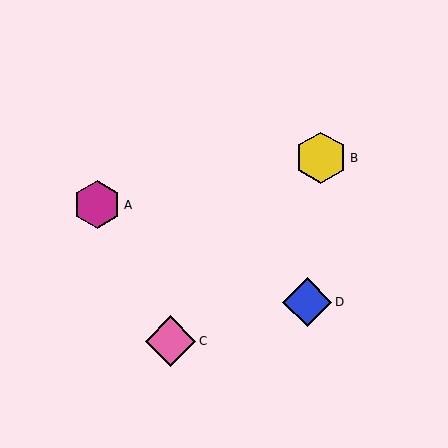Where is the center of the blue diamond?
The center of the blue diamond is at (307, 302).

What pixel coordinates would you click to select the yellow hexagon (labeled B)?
Click at (321, 158) to select the yellow hexagon B.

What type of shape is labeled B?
Shape B is a yellow hexagon.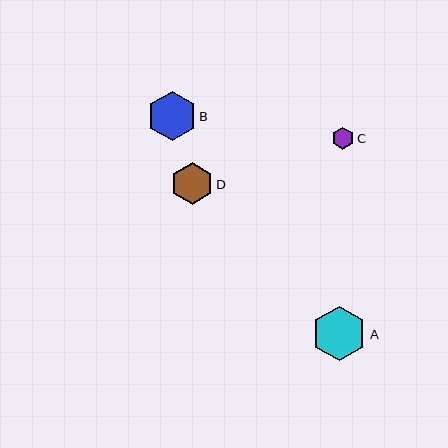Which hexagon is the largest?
Hexagon A is the largest with a size of approximately 55 pixels.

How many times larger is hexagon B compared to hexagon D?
Hexagon B is approximately 1.2 times the size of hexagon D.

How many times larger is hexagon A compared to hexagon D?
Hexagon A is approximately 1.3 times the size of hexagon D.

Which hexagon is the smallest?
Hexagon C is the smallest with a size of approximately 23 pixels.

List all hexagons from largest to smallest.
From largest to smallest: A, B, D, C.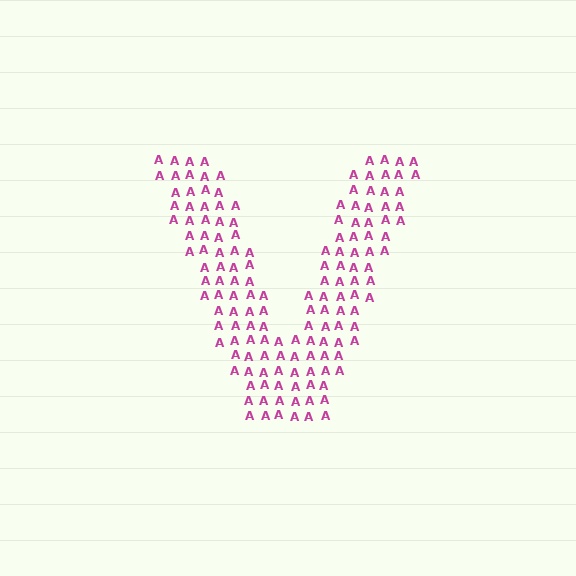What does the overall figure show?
The overall figure shows the letter V.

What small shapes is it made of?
It is made of small letter A's.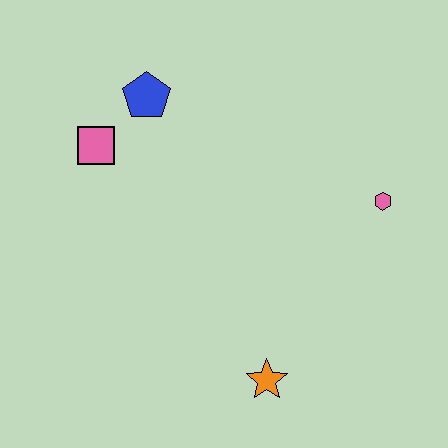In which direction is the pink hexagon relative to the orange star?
The pink hexagon is above the orange star.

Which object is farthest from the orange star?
The blue pentagon is farthest from the orange star.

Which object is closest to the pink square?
The blue pentagon is closest to the pink square.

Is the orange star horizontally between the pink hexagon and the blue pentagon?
Yes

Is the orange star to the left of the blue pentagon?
No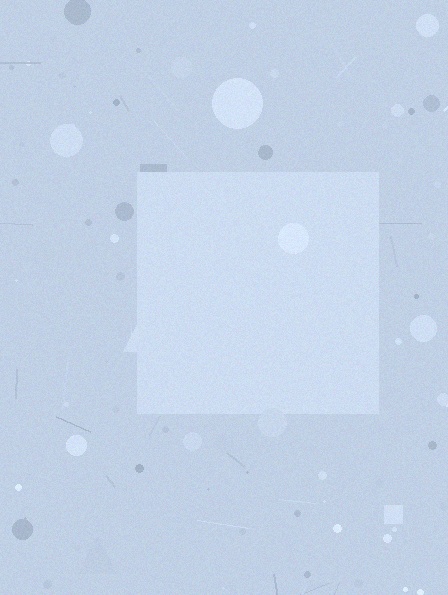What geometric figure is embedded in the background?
A square is embedded in the background.